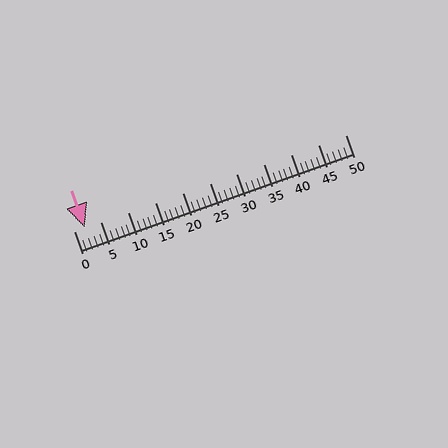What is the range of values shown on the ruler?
The ruler shows values from 0 to 50.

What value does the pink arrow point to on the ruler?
The pink arrow points to approximately 2.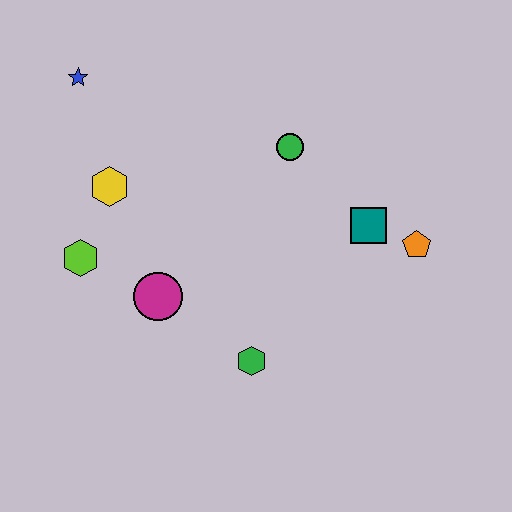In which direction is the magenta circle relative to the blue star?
The magenta circle is below the blue star.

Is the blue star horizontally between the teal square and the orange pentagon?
No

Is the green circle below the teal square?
No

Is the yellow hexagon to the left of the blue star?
No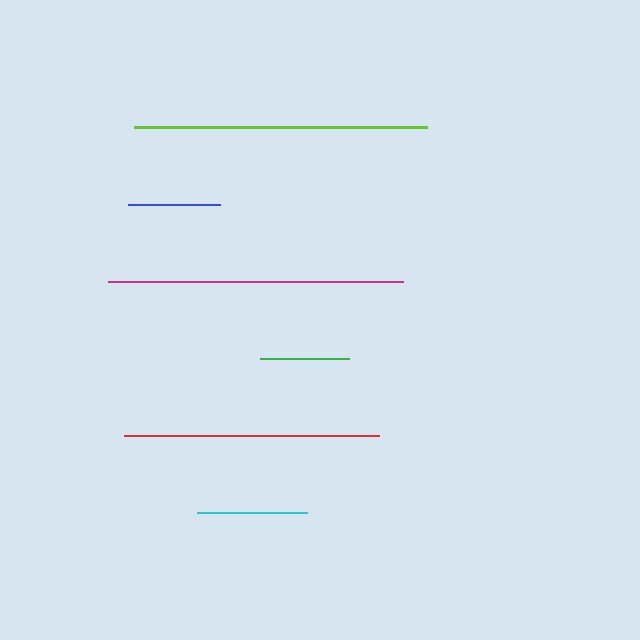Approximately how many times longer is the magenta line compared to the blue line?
The magenta line is approximately 3.2 times the length of the blue line.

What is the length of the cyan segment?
The cyan segment is approximately 109 pixels long.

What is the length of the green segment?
The green segment is approximately 89 pixels long.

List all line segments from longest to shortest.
From longest to shortest: magenta, lime, red, cyan, blue, green.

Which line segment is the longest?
The magenta line is the longest at approximately 295 pixels.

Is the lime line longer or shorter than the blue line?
The lime line is longer than the blue line.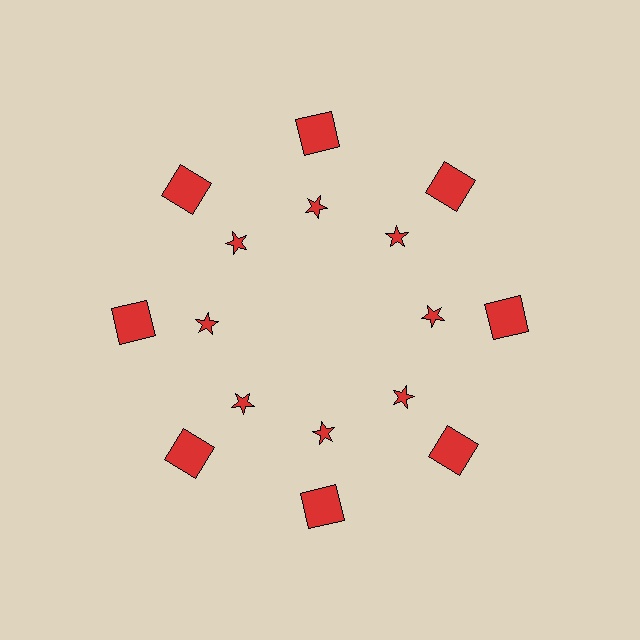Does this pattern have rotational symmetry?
Yes, this pattern has 8-fold rotational symmetry. It looks the same after rotating 45 degrees around the center.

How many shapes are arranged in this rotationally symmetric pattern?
There are 16 shapes, arranged in 8 groups of 2.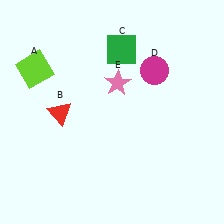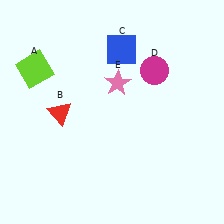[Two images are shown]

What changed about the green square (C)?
In Image 1, C is green. In Image 2, it changed to blue.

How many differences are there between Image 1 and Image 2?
There is 1 difference between the two images.